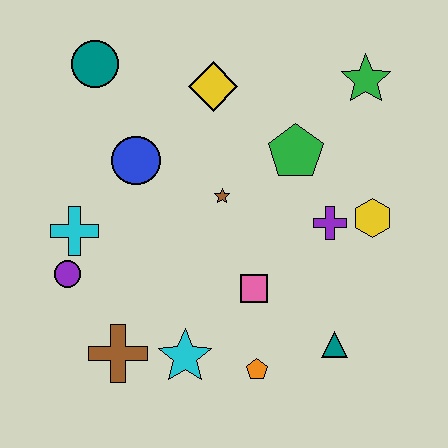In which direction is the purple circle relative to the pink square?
The purple circle is to the left of the pink square.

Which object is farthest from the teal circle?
The teal triangle is farthest from the teal circle.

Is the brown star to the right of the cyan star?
Yes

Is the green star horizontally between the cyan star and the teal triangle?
No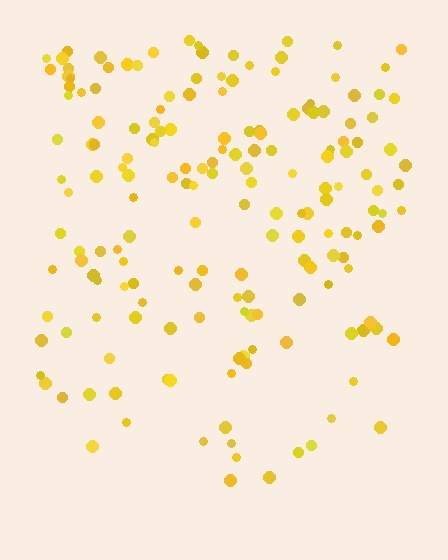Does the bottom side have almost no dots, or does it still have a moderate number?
Still a moderate number, just noticeably fewer than the top.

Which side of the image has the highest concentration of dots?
The top.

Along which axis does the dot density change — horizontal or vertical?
Vertical.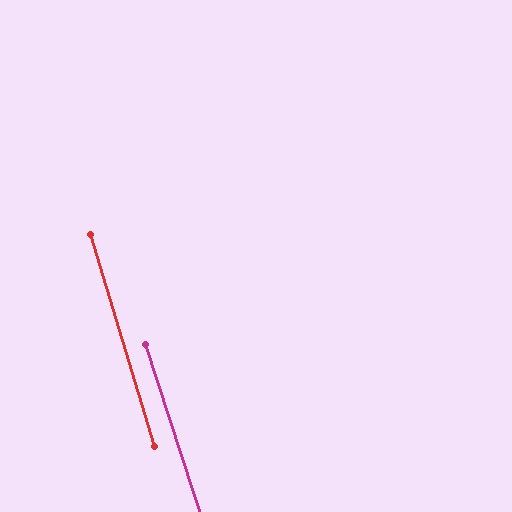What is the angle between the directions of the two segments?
Approximately 1 degree.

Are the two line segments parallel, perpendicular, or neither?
Parallel — their directions differ by only 1.2°.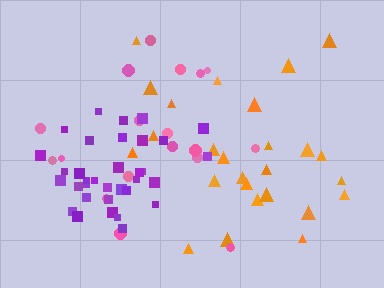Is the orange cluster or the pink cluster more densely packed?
Orange.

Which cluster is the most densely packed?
Purple.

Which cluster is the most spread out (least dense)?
Pink.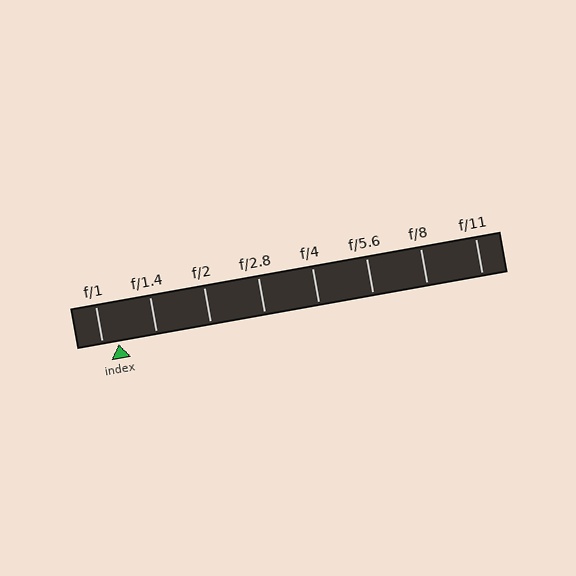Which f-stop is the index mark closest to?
The index mark is closest to f/1.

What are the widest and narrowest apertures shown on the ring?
The widest aperture shown is f/1 and the narrowest is f/11.